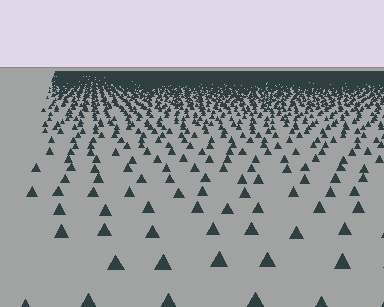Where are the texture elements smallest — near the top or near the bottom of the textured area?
Near the top.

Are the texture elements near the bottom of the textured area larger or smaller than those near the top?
Larger. Near the bottom, elements are closer to the viewer and appear at a bigger on-screen size.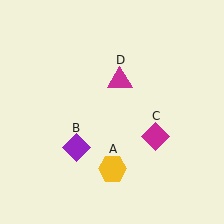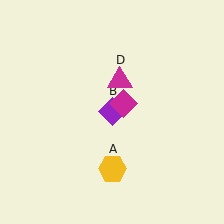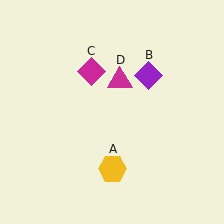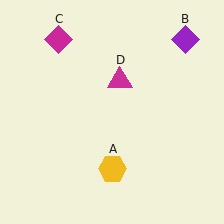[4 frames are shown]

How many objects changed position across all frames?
2 objects changed position: purple diamond (object B), magenta diamond (object C).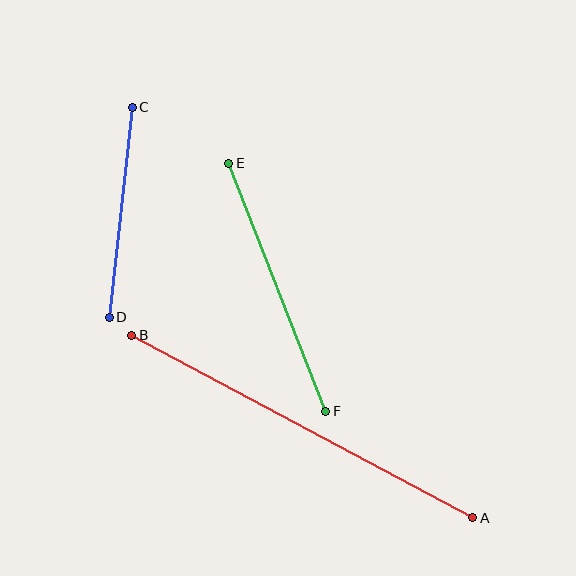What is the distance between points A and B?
The distance is approximately 387 pixels.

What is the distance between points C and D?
The distance is approximately 211 pixels.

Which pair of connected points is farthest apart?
Points A and B are farthest apart.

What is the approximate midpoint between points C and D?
The midpoint is at approximately (121, 212) pixels.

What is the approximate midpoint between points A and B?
The midpoint is at approximately (302, 426) pixels.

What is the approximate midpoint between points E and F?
The midpoint is at approximately (277, 287) pixels.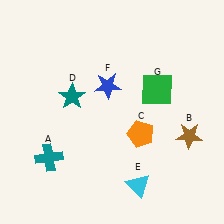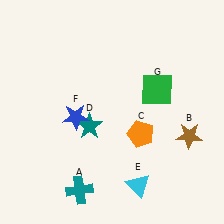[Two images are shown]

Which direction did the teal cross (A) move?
The teal cross (A) moved down.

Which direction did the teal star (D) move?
The teal star (D) moved down.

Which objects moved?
The objects that moved are: the teal cross (A), the teal star (D), the blue star (F).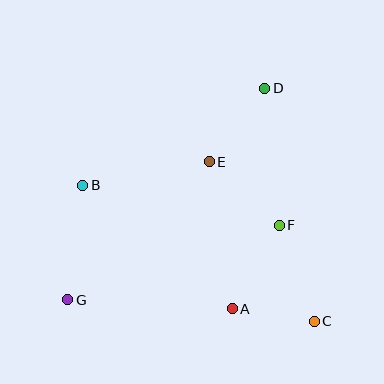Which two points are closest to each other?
Points A and C are closest to each other.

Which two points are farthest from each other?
Points D and G are farthest from each other.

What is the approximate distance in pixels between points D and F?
The distance between D and F is approximately 138 pixels.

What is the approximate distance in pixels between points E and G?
The distance between E and G is approximately 197 pixels.